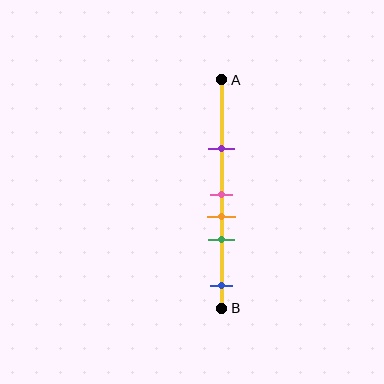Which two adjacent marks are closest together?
The pink and orange marks are the closest adjacent pair.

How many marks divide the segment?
There are 5 marks dividing the segment.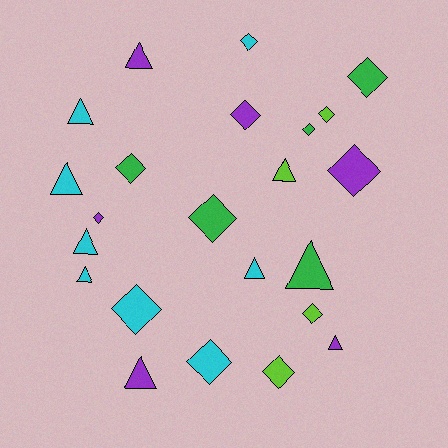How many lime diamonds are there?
There are 3 lime diamonds.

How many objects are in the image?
There are 23 objects.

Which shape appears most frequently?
Diamond, with 13 objects.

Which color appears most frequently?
Cyan, with 8 objects.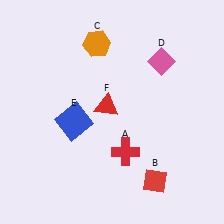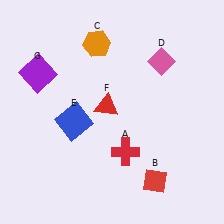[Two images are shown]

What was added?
A purple square (G) was added in Image 2.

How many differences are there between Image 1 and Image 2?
There is 1 difference between the two images.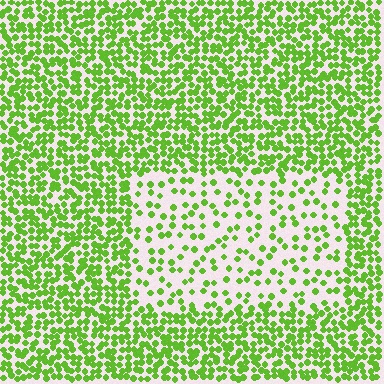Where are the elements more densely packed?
The elements are more densely packed outside the rectangle boundary.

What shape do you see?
I see a rectangle.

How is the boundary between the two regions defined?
The boundary is defined by a change in element density (approximately 2.6x ratio). All elements are the same color, size, and shape.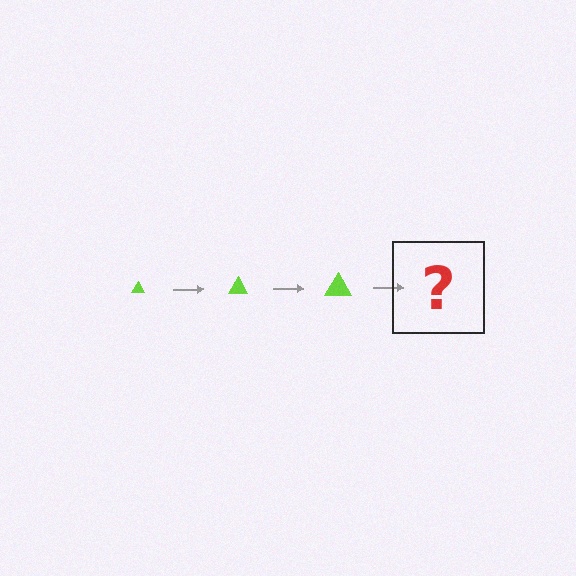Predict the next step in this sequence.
The next step is a lime triangle, larger than the previous one.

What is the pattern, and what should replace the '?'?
The pattern is that the triangle gets progressively larger each step. The '?' should be a lime triangle, larger than the previous one.